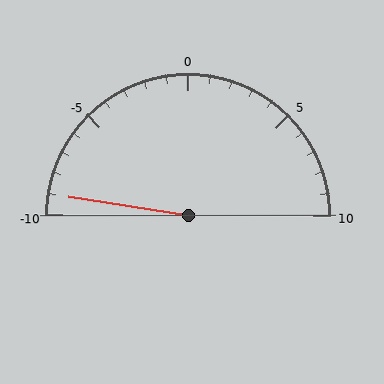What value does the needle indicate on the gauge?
The needle indicates approximately -9.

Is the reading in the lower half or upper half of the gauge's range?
The reading is in the lower half of the range (-10 to 10).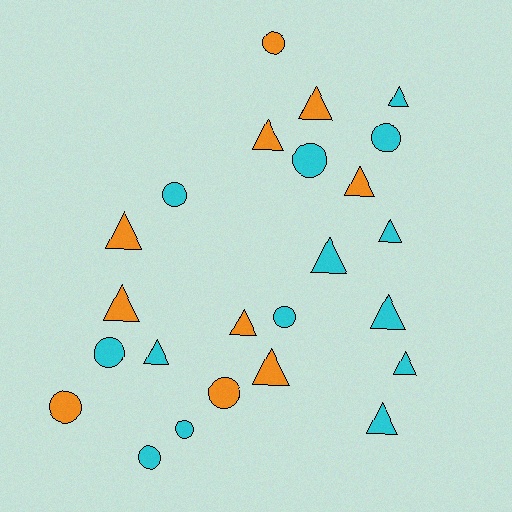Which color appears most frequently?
Cyan, with 14 objects.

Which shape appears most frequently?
Triangle, with 14 objects.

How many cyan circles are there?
There are 7 cyan circles.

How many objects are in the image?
There are 24 objects.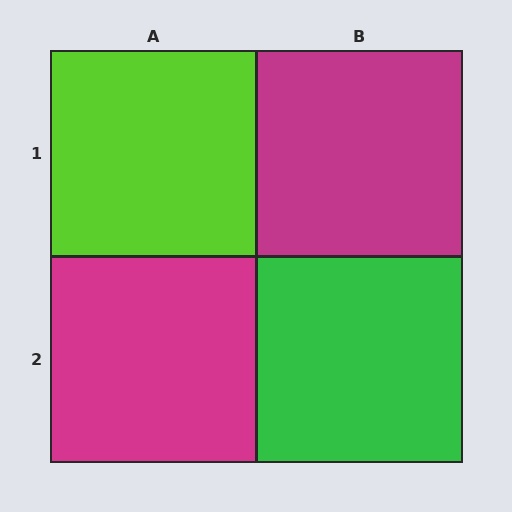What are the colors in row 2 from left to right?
Magenta, green.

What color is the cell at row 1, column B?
Magenta.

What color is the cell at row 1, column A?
Lime.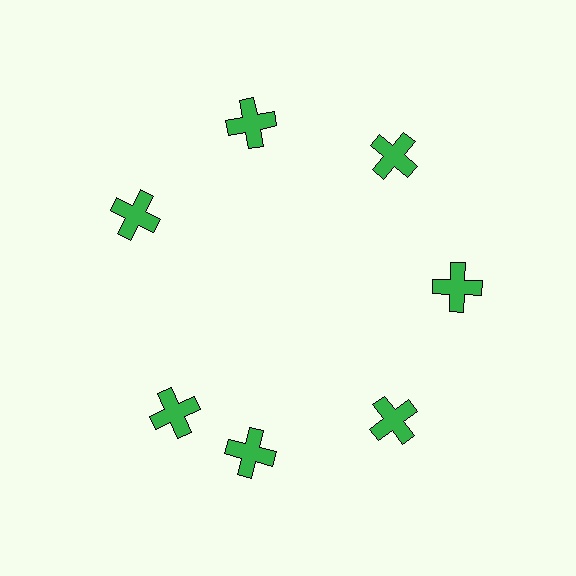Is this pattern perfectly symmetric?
No. The 7 green crosses are arranged in a ring, but one element near the 8 o'clock position is rotated out of alignment along the ring, breaking the 7-fold rotational symmetry.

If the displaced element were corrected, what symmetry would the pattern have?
It would have 7-fold rotational symmetry — the pattern would map onto itself every 51 degrees.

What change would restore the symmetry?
The symmetry would be restored by rotating it back into even spacing with its neighbors so that all 7 crosses sit at equal angles and equal distance from the center.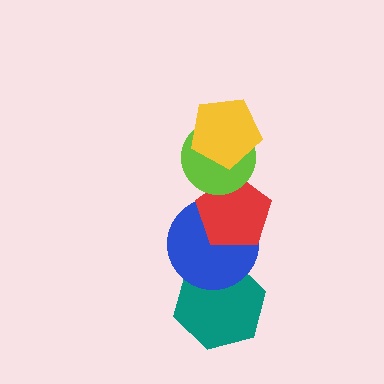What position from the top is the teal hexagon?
The teal hexagon is 5th from the top.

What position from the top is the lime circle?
The lime circle is 2nd from the top.